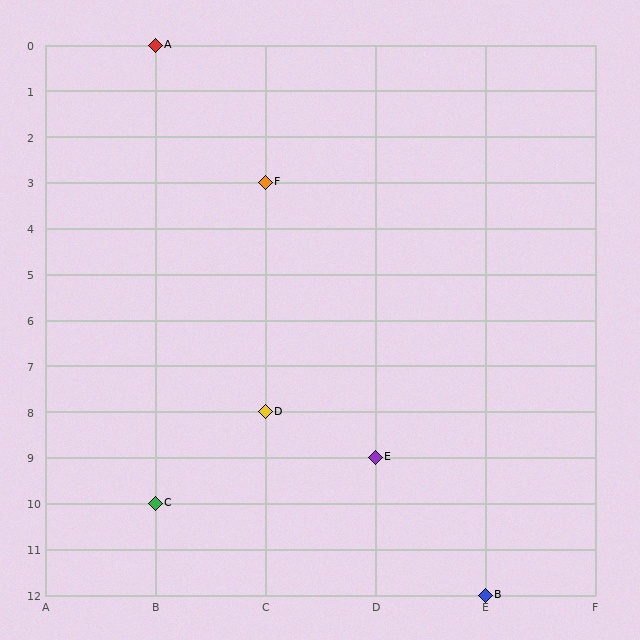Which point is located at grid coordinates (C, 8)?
Point D is at (C, 8).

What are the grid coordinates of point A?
Point A is at grid coordinates (B, 0).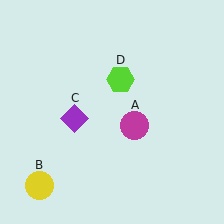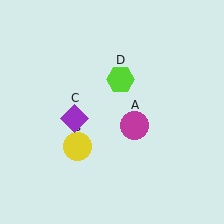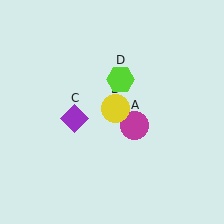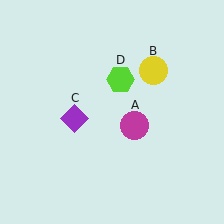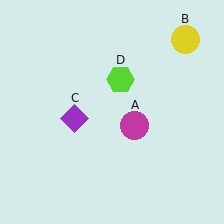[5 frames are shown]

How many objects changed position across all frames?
1 object changed position: yellow circle (object B).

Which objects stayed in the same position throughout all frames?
Magenta circle (object A) and purple diamond (object C) and lime hexagon (object D) remained stationary.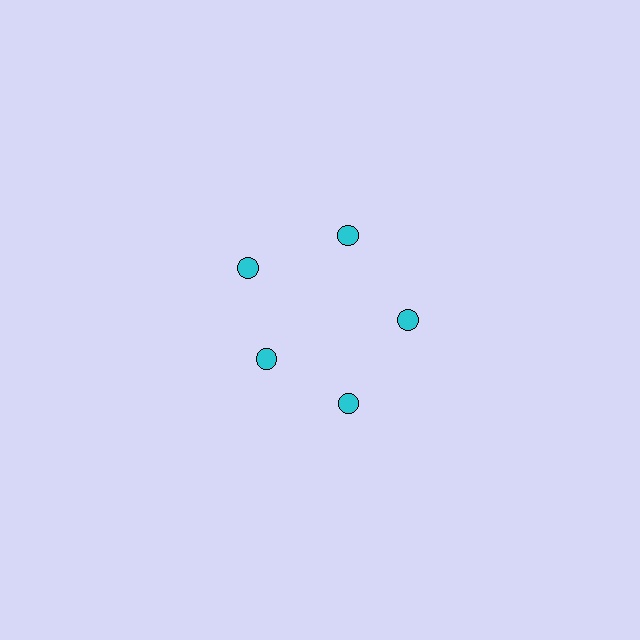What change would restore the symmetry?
The symmetry would be restored by moving it outward, back onto the ring so that all 5 circles sit at equal angles and equal distance from the center.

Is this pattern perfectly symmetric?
No. The 5 cyan circles are arranged in a ring, but one element near the 8 o'clock position is pulled inward toward the center, breaking the 5-fold rotational symmetry.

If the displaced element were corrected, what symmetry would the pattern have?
It would have 5-fold rotational symmetry — the pattern would map onto itself every 72 degrees.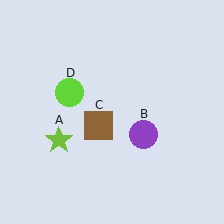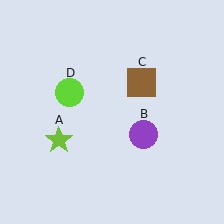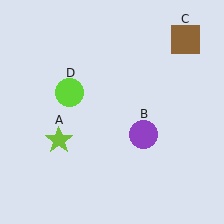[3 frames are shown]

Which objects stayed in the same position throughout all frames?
Lime star (object A) and purple circle (object B) and lime circle (object D) remained stationary.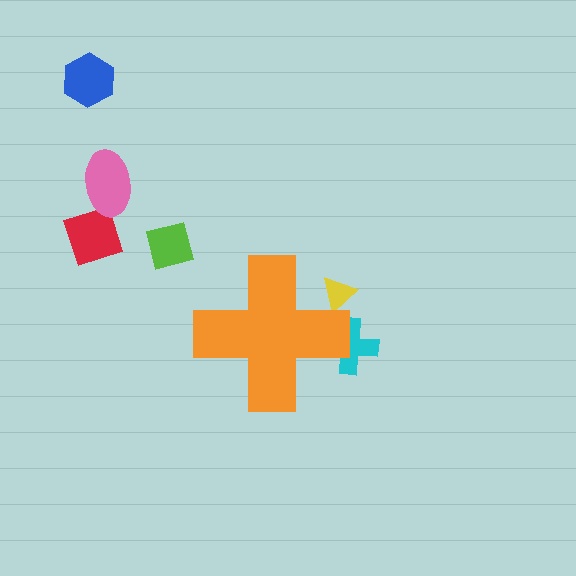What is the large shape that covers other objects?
An orange cross.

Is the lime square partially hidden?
No, the lime square is fully visible.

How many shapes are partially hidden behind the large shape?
2 shapes are partially hidden.